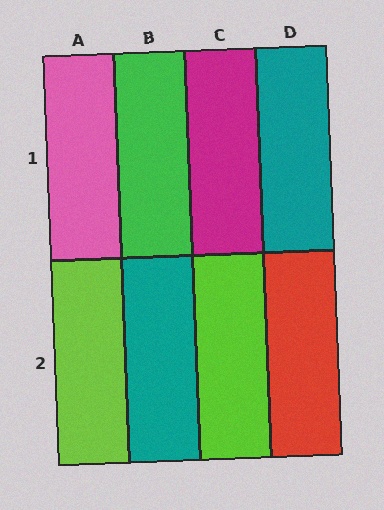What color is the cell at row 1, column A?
Pink.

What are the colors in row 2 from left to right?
Lime, teal, lime, red.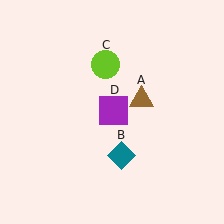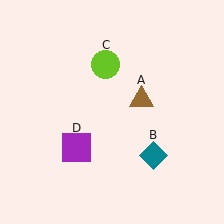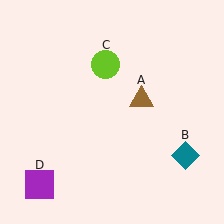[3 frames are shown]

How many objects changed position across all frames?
2 objects changed position: teal diamond (object B), purple square (object D).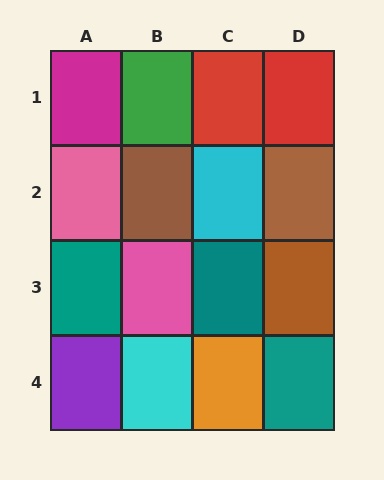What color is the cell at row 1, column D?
Red.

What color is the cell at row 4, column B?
Cyan.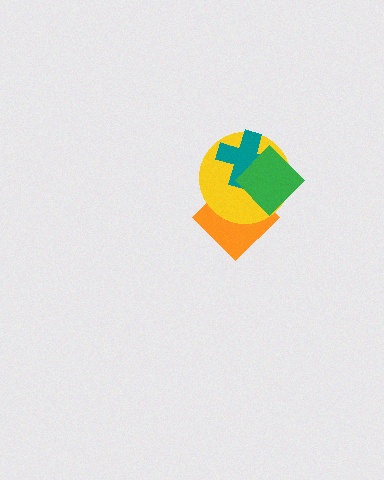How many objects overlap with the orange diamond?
3 objects overlap with the orange diamond.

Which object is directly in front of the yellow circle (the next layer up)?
The teal cross is directly in front of the yellow circle.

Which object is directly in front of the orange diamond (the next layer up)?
The yellow circle is directly in front of the orange diamond.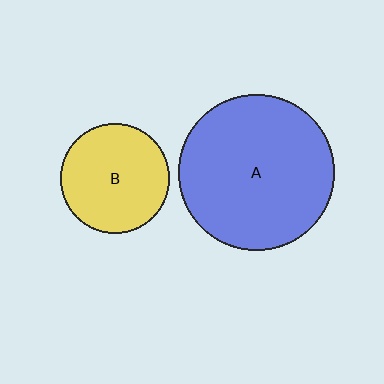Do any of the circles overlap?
No, none of the circles overlap.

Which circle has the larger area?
Circle A (blue).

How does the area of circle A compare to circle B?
Approximately 2.0 times.